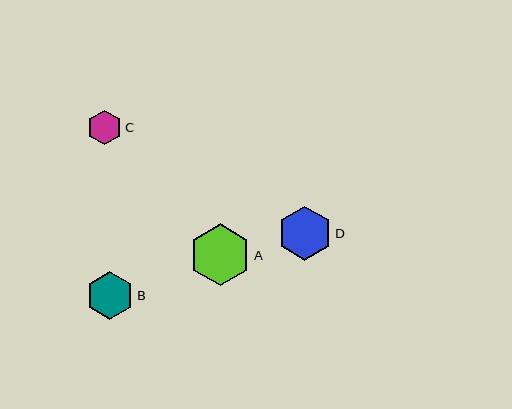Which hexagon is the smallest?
Hexagon C is the smallest with a size of approximately 35 pixels.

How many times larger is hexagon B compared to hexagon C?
Hexagon B is approximately 1.4 times the size of hexagon C.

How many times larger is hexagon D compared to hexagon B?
Hexagon D is approximately 1.1 times the size of hexagon B.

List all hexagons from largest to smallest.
From largest to smallest: A, D, B, C.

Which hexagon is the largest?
Hexagon A is the largest with a size of approximately 62 pixels.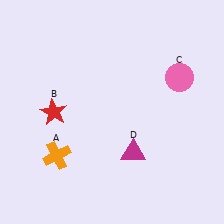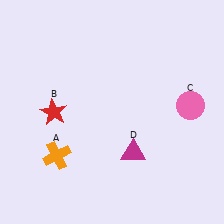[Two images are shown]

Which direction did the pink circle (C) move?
The pink circle (C) moved down.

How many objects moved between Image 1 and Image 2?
1 object moved between the two images.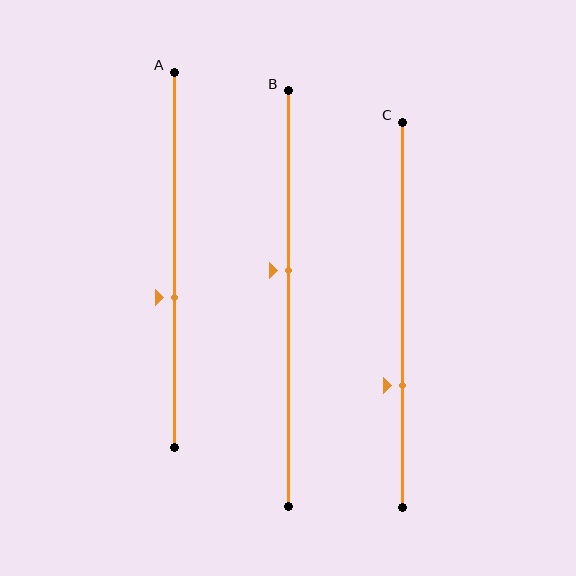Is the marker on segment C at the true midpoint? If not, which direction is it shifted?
No, the marker on segment C is shifted downward by about 18% of the segment length.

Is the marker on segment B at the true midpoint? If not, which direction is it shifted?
No, the marker on segment B is shifted upward by about 7% of the segment length.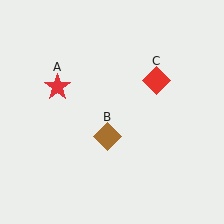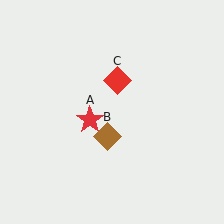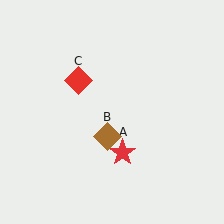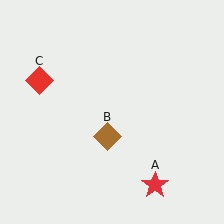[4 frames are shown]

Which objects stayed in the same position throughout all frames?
Brown diamond (object B) remained stationary.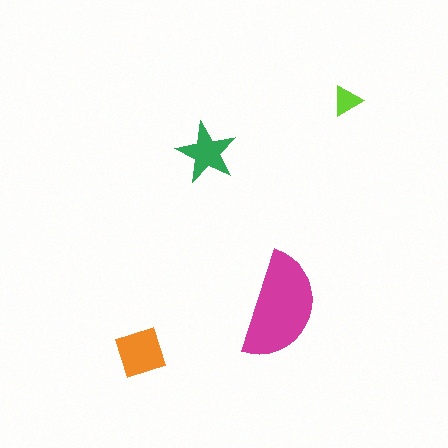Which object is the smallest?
The lime triangle.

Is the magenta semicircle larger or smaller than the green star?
Larger.